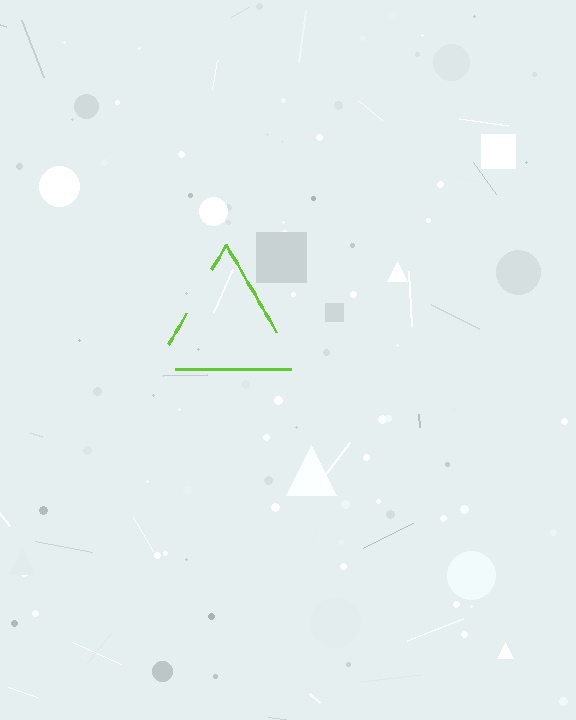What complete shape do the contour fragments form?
The contour fragments form a triangle.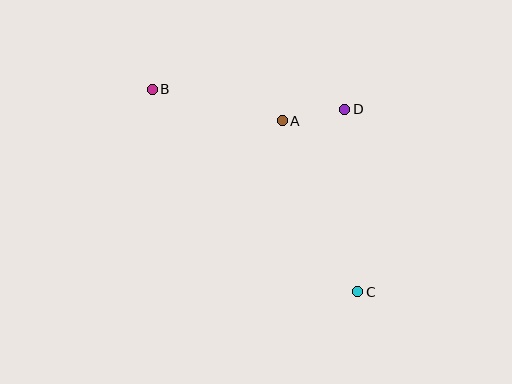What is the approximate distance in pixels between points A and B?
The distance between A and B is approximately 133 pixels.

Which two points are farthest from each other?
Points B and C are farthest from each other.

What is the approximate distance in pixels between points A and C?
The distance between A and C is approximately 187 pixels.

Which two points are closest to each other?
Points A and D are closest to each other.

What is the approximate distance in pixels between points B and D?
The distance between B and D is approximately 194 pixels.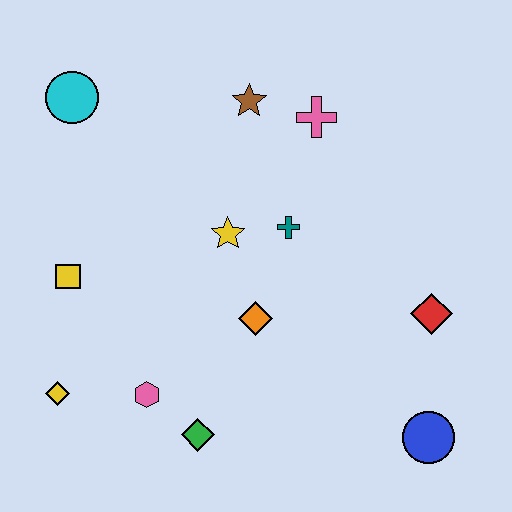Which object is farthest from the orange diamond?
The cyan circle is farthest from the orange diamond.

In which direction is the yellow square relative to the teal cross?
The yellow square is to the left of the teal cross.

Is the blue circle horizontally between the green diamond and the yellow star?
No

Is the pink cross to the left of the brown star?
No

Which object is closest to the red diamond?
The blue circle is closest to the red diamond.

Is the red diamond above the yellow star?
No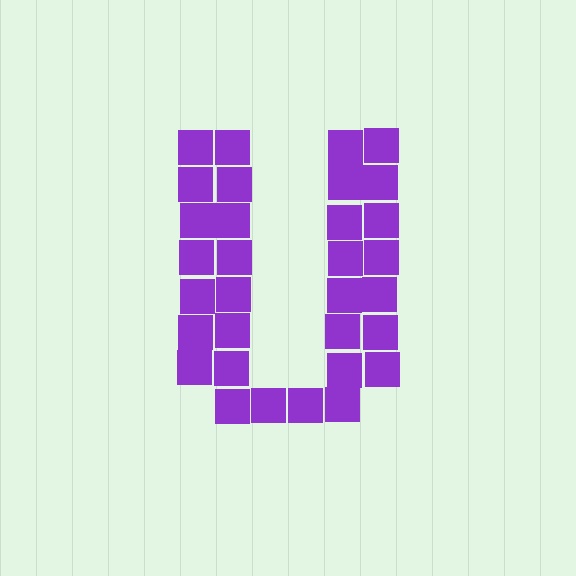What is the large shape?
The large shape is the letter U.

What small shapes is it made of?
It is made of small squares.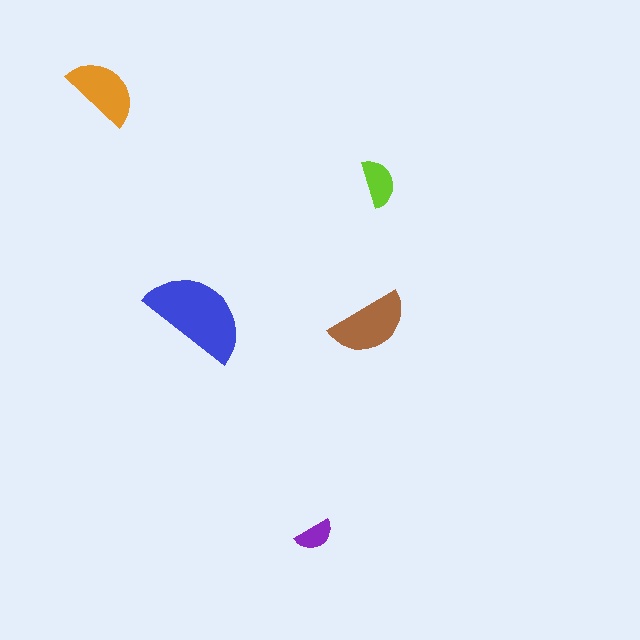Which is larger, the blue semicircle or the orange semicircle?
The blue one.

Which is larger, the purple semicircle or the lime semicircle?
The lime one.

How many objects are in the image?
There are 5 objects in the image.